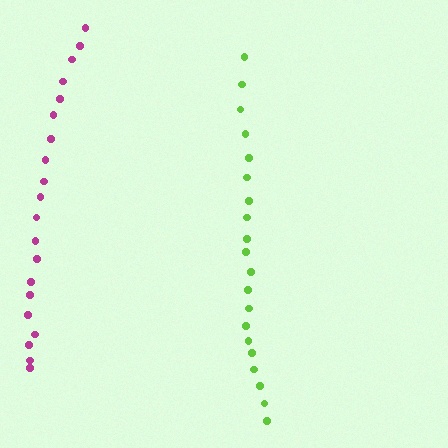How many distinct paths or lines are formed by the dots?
There are 2 distinct paths.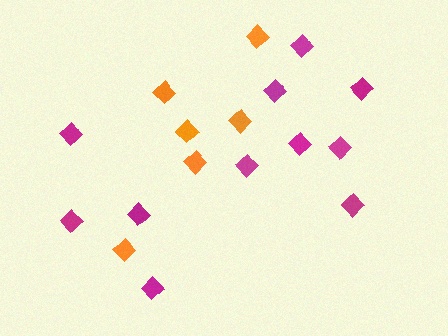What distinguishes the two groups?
There are 2 groups: one group of orange diamonds (6) and one group of magenta diamonds (11).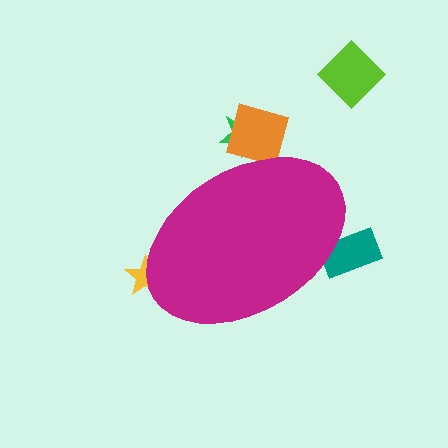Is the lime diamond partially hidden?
No, the lime diamond is fully visible.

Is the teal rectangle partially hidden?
Yes, the teal rectangle is partially hidden behind the magenta ellipse.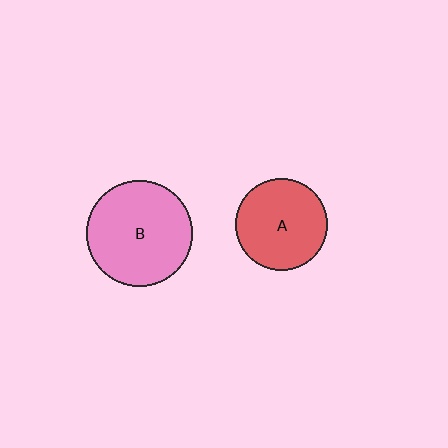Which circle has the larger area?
Circle B (pink).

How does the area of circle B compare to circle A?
Approximately 1.3 times.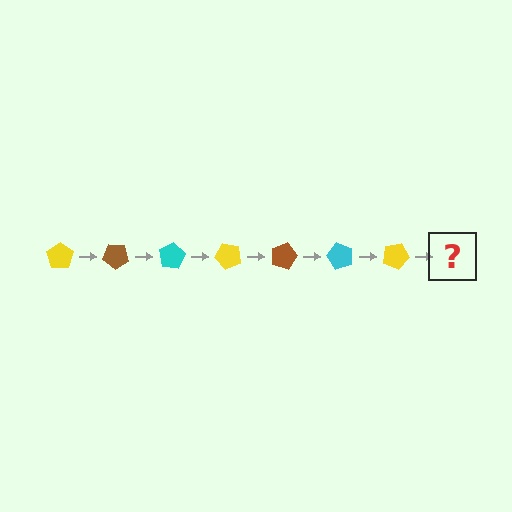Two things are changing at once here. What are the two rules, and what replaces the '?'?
The two rules are that it rotates 40 degrees each step and the color cycles through yellow, brown, and cyan. The '?' should be a brown pentagon, rotated 280 degrees from the start.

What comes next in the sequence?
The next element should be a brown pentagon, rotated 280 degrees from the start.